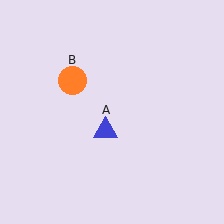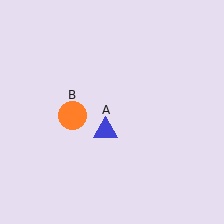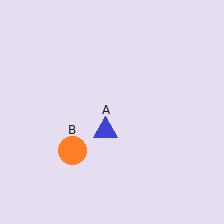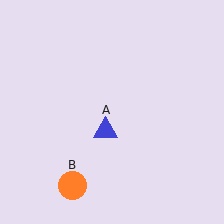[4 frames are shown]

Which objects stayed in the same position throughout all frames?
Blue triangle (object A) remained stationary.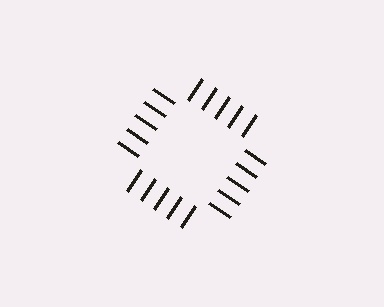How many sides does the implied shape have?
4 sides — the line-ends trace a square.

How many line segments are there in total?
20 — 5 along each of the 4 edges.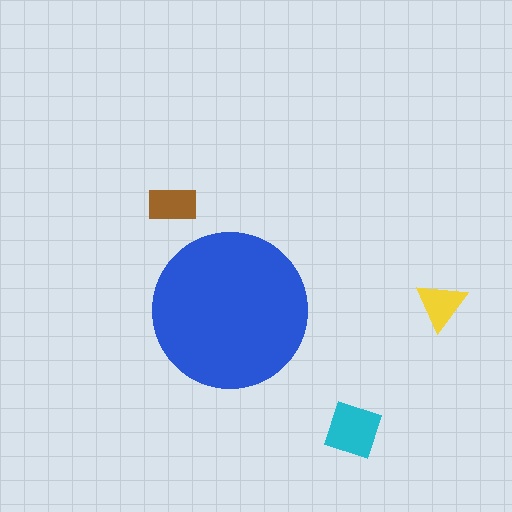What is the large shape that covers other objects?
A blue circle.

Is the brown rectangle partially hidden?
No, the brown rectangle is fully visible.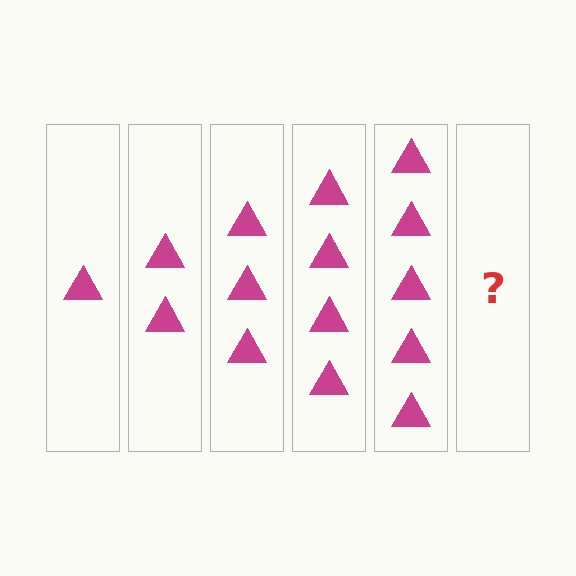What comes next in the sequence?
The next element should be 6 triangles.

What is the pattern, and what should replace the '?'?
The pattern is that each step adds one more triangle. The '?' should be 6 triangles.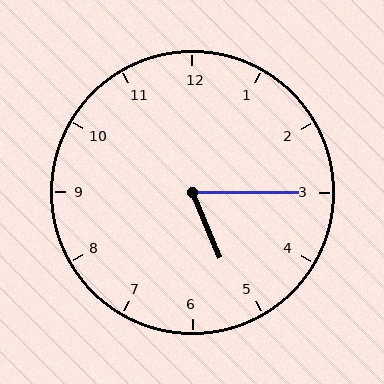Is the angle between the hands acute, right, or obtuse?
It is acute.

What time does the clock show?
5:15.